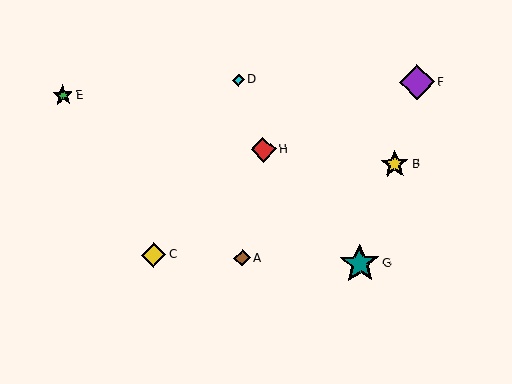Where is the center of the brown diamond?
The center of the brown diamond is at (242, 258).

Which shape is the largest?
The teal star (labeled G) is the largest.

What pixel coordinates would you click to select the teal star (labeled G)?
Click at (360, 264) to select the teal star G.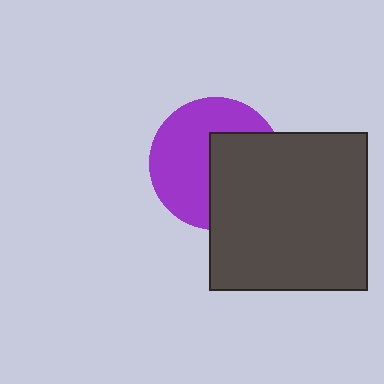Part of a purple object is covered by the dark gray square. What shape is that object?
It is a circle.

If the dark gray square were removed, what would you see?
You would see the complete purple circle.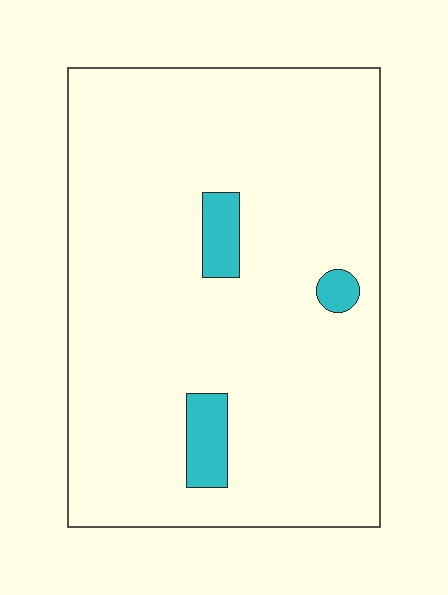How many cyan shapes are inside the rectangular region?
3.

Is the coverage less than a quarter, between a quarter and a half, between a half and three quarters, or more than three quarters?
Less than a quarter.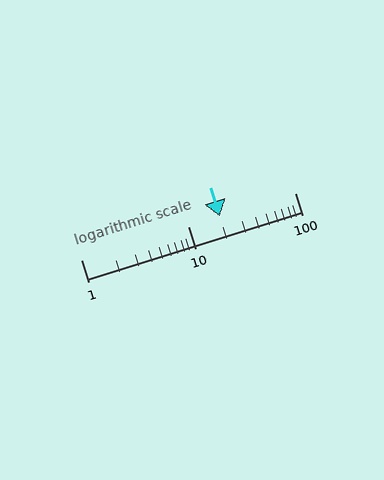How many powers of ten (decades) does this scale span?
The scale spans 2 decades, from 1 to 100.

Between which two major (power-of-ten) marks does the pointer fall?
The pointer is between 10 and 100.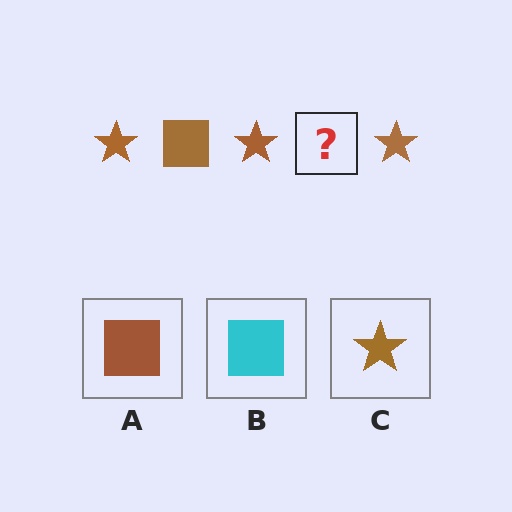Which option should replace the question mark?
Option A.